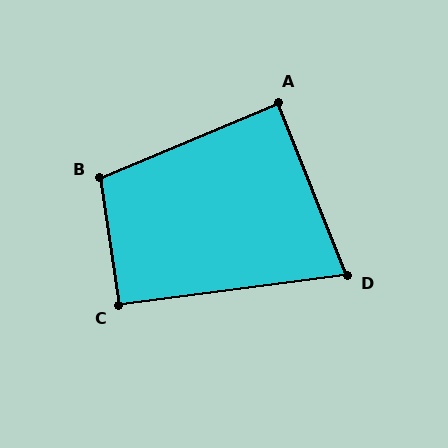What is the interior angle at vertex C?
Approximately 91 degrees (approximately right).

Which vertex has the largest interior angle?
B, at approximately 104 degrees.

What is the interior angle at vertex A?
Approximately 89 degrees (approximately right).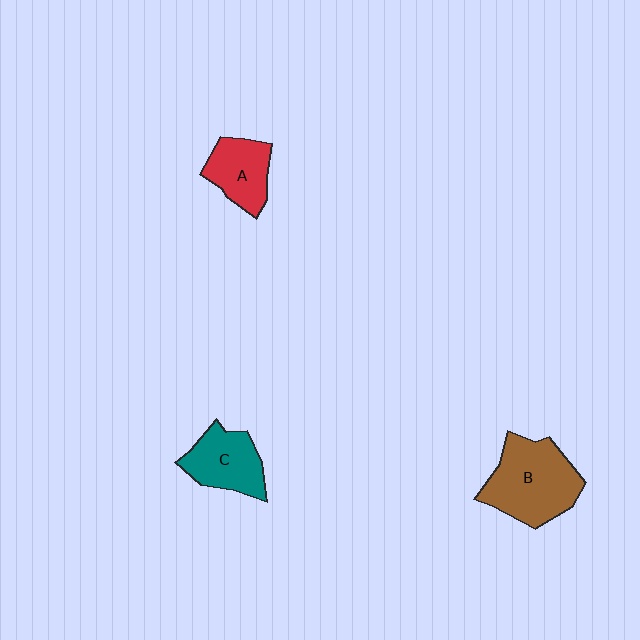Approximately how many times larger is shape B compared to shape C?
Approximately 1.5 times.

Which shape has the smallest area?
Shape A (red).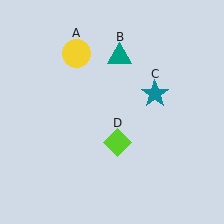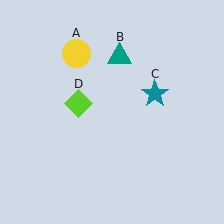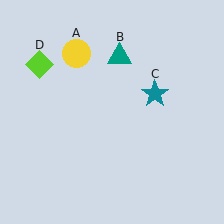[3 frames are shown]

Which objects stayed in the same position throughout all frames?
Yellow circle (object A) and teal triangle (object B) and teal star (object C) remained stationary.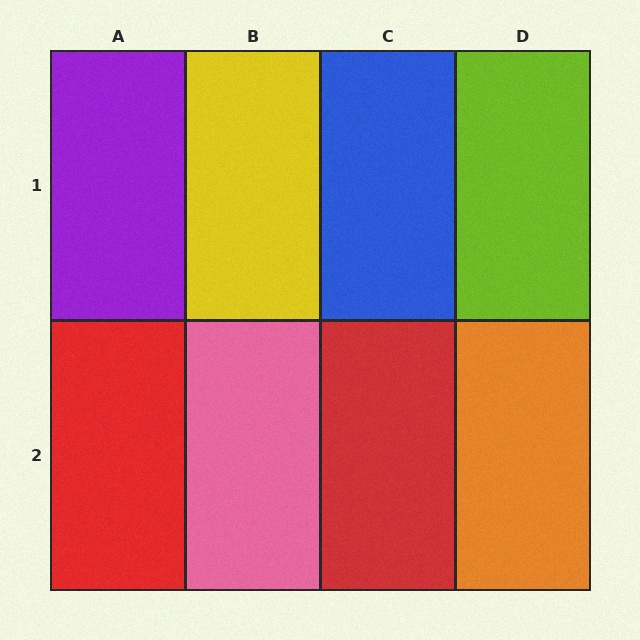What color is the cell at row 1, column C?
Blue.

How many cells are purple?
1 cell is purple.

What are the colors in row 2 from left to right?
Red, pink, red, orange.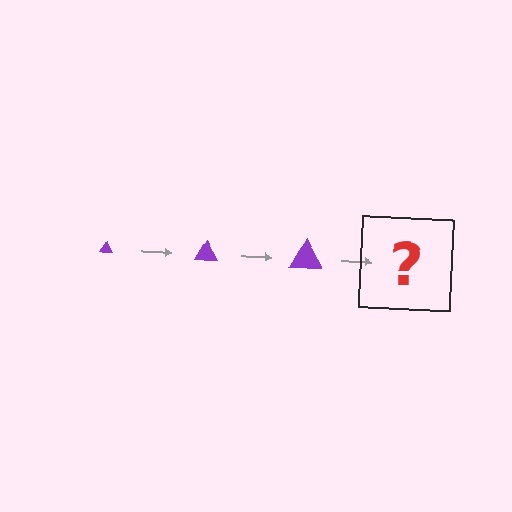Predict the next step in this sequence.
The next step is a purple triangle, larger than the previous one.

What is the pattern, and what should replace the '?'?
The pattern is that the triangle gets progressively larger each step. The '?' should be a purple triangle, larger than the previous one.